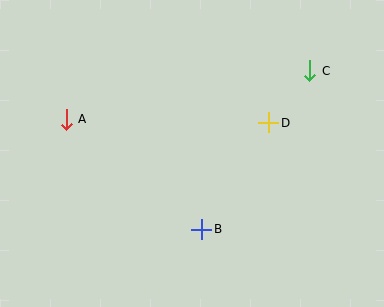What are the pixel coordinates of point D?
Point D is at (269, 123).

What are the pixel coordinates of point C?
Point C is at (310, 71).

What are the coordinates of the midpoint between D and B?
The midpoint between D and B is at (235, 176).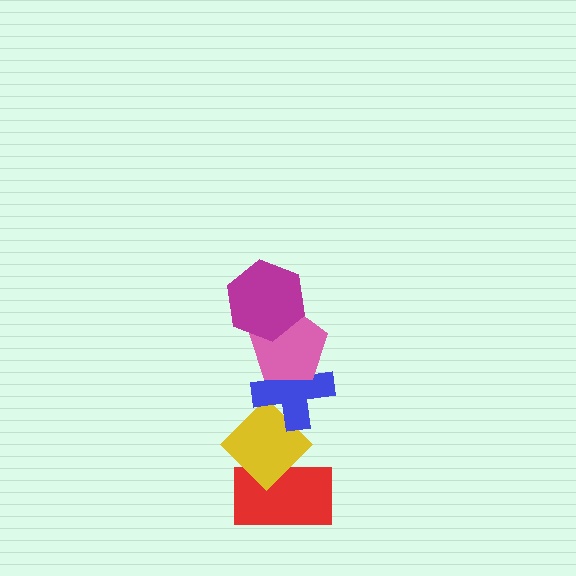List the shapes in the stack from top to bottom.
From top to bottom: the magenta hexagon, the pink pentagon, the blue cross, the yellow diamond, the red rectangle.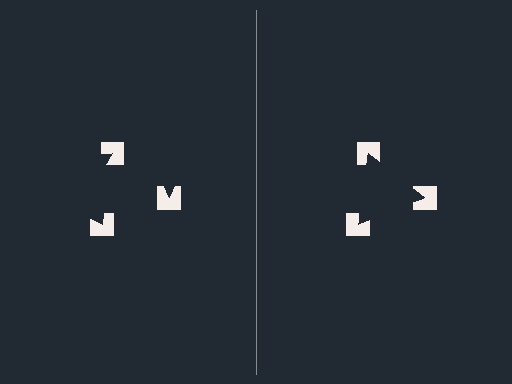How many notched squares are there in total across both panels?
6 — 3 on each side.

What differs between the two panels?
The notched squares are positioned identically on both sides; only the wedge orientations differ. On the right they align to a triangle; on the left they are misaligned.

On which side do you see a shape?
An illusory triangle appears on the right side. On the left side the wedge cuts are rotated, so no coherent shape forms.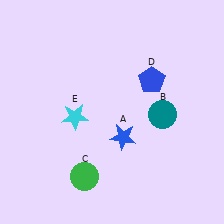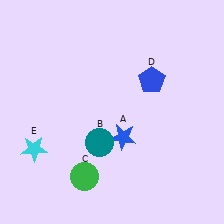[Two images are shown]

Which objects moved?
The objects that moved are: the teal circle (B), the cyan star (E).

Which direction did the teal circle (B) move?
The teal circle (B) moved left.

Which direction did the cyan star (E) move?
The cyan star (E) moved left.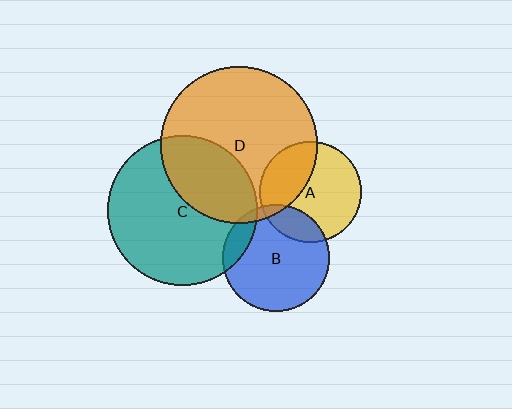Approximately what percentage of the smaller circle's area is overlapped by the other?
Approximately 35%.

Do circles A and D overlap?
Yes.